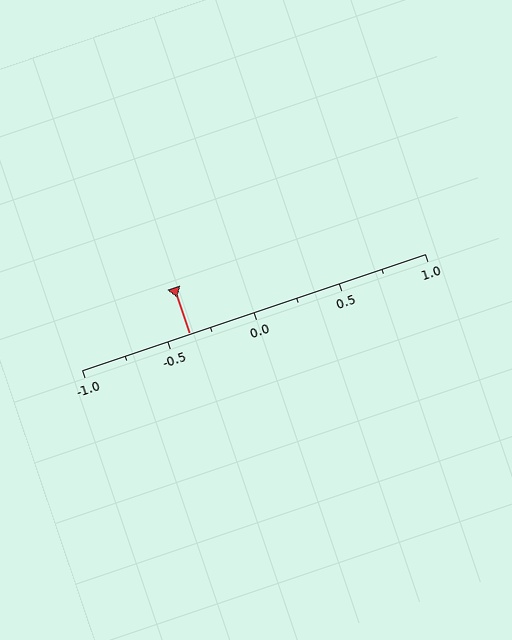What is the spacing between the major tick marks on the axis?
The major ticks are spaced 0.5 apart.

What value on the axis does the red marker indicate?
The marker indicates approximately -0.38.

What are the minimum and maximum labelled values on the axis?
The axis runs from -1.0 to 1.0.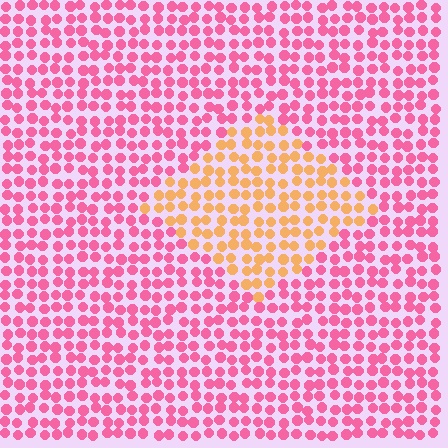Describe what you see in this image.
The image is filled with small pink elements in a uniform arrangement. A diamond-shaped region is visible where the elements are tinted to a slightly different hue, forming a subtle color boundary.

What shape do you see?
I see a diamond.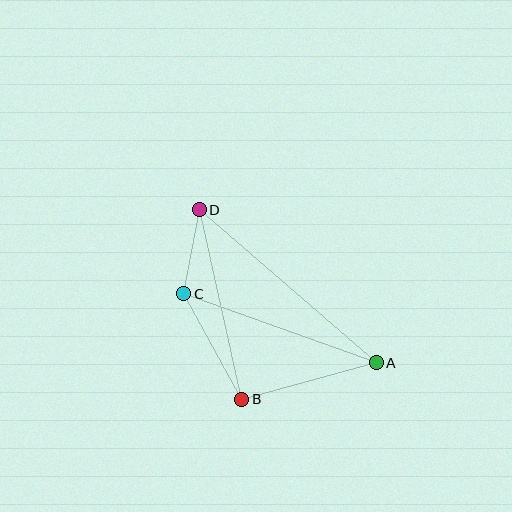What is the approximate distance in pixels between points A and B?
The distance between A and B is approximately 139 pixels.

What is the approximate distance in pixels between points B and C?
The distance between B and C is approximately 121 pixels.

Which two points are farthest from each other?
Points A and D are farthest from each other.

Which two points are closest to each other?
Points C and D are closest to each other.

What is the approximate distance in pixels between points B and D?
The distance between B and D is approximately 194 pixels.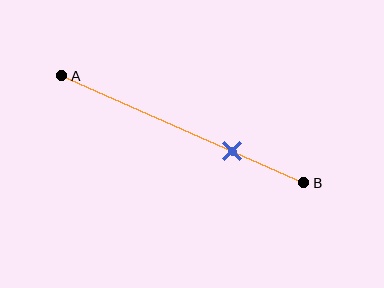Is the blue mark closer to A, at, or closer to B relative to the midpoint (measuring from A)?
The blue mark is closer to point B than the midpoint of segment AB.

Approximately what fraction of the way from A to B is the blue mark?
The blue mark is approximately 70% of the way from A to B.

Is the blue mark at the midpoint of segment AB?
No, the mark is at about 70% from A, not at the 50% midpoint.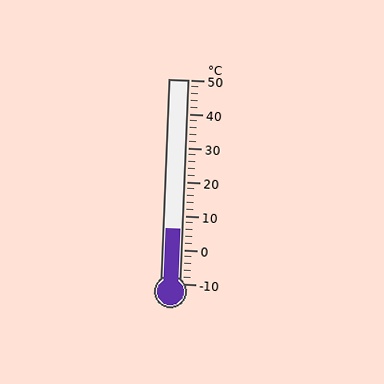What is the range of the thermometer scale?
The thermometer scale ranges from -10°C to 50°C.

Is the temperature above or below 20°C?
The temperature is below 20°C.